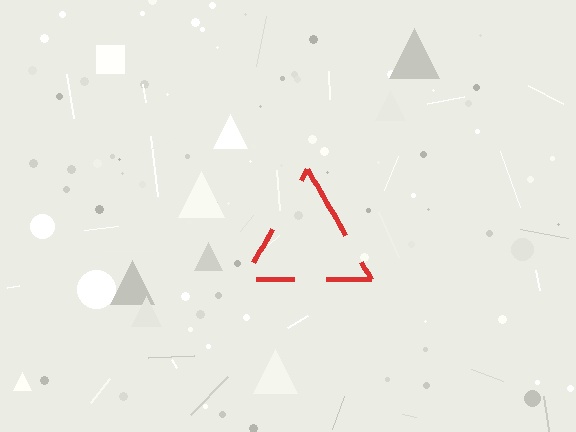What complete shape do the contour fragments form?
The contour fragments form a triangle.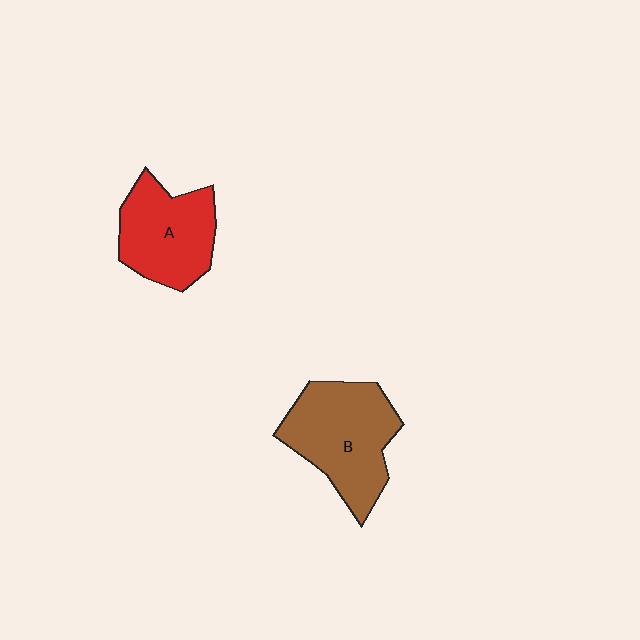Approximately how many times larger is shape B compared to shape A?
Approximately 1.2 times.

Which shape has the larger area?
Shape B (brown).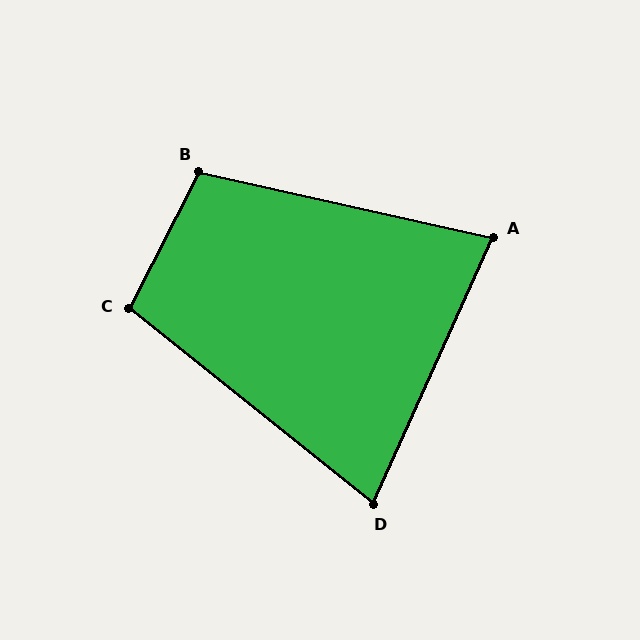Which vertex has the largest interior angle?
B, at approximately 104 degrees.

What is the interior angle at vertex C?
Approximately 102 degrees (obtuse).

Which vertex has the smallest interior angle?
D, at approximately 76 degrees.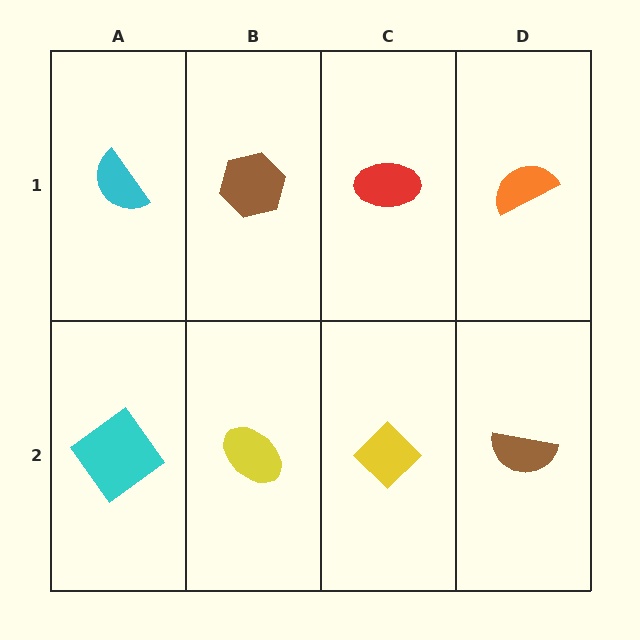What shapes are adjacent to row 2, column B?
A brown hexagon (row 1, column B), a cyan diamond (row 2, column A), a yellow diamond (row 2, column C).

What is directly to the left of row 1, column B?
A cyan semicircle.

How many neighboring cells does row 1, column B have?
3.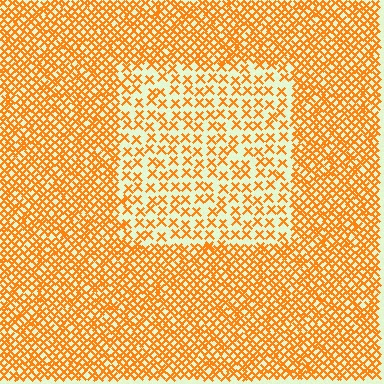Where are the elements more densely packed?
The elements are more densely packed outside the rectangle boundary.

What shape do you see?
I see a rectangle.